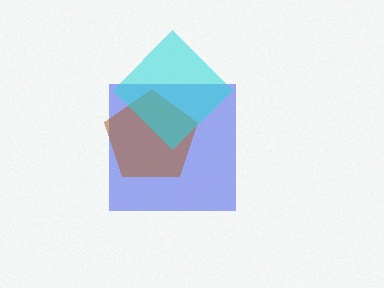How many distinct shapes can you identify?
There are 3 distinct shapes: a blue square, a brown pentagon, a cyan diamond.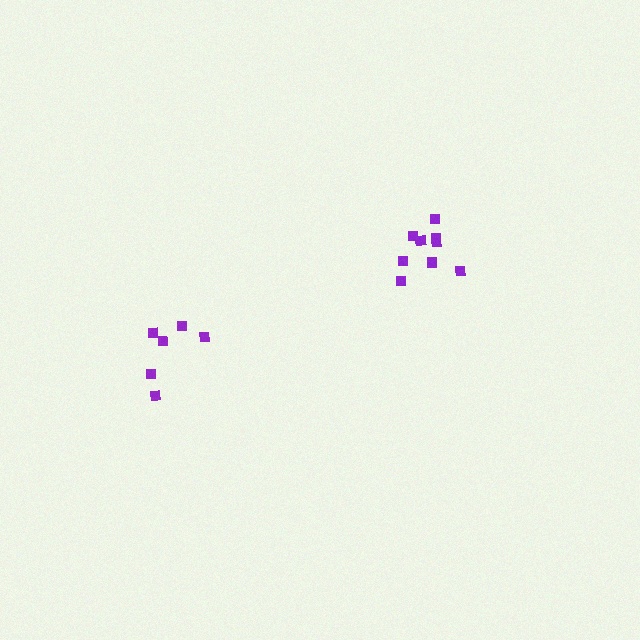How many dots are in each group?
Group 1: 6 dots, Group 2: 9 dots (15 total).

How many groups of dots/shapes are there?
There are 2 groups.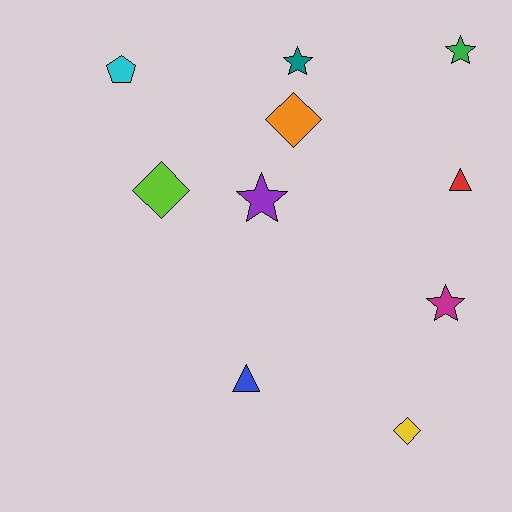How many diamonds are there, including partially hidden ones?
There are 3 diamonds.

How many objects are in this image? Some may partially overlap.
There are 10 objects.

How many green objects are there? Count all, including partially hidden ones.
There is 1 green object.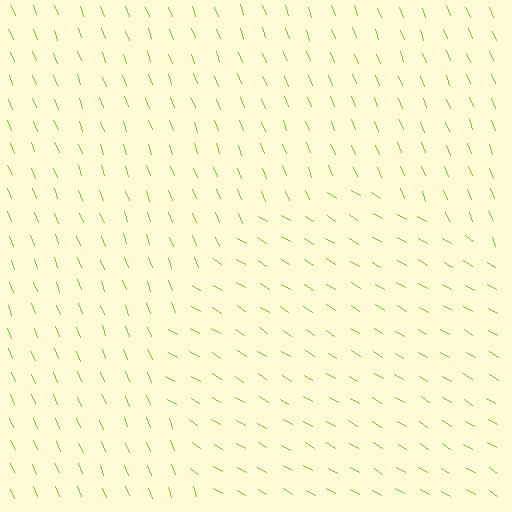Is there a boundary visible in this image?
Yes, there is a texture boundary formed by a change in line orientation.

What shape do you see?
I see a circle.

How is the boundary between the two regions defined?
The boundary is defined purely by a change in line orientation (approximately 37 degrees difference). All lines are the same color and thickness.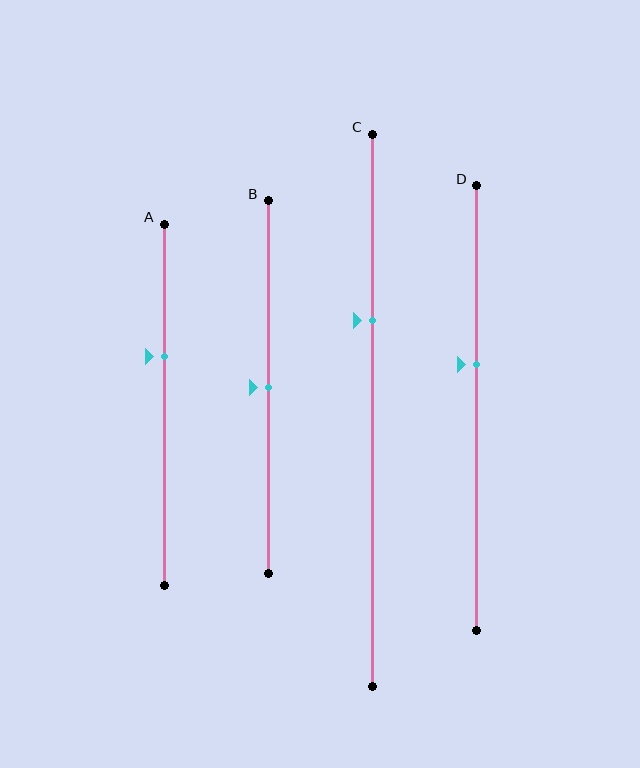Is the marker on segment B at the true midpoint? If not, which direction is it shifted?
Yes, the marker on segment B is at the true midpoint.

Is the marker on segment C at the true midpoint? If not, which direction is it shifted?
No, the marker on segment C is shifted upward by about 16% of the segment length.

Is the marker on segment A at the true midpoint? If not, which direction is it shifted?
No, the marker on segment A is shifted upward by about 13% of the segment length.